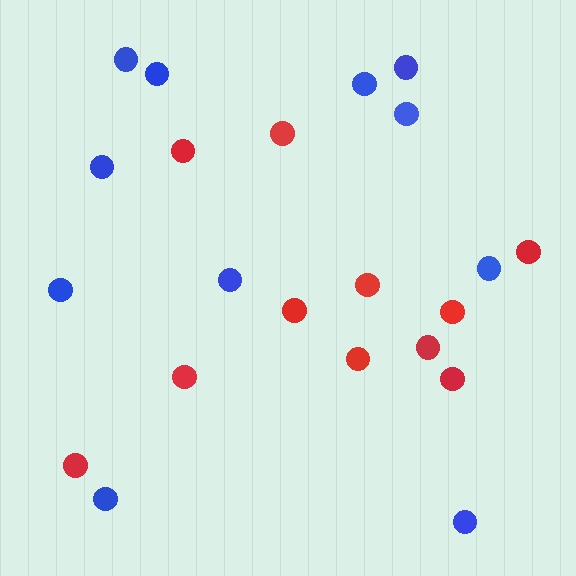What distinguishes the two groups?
There are 2 groups: one group of blue circles (11) and one group of red circles (11).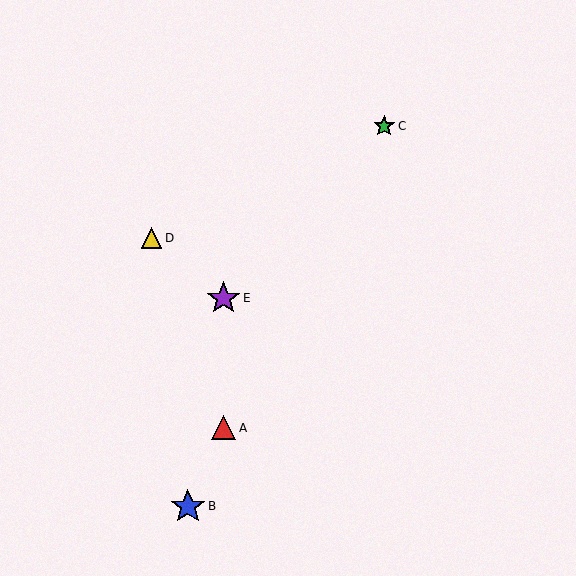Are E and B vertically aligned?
No, E is at x≈224 and B is at x≈188.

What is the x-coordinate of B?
Object B is at x≈188.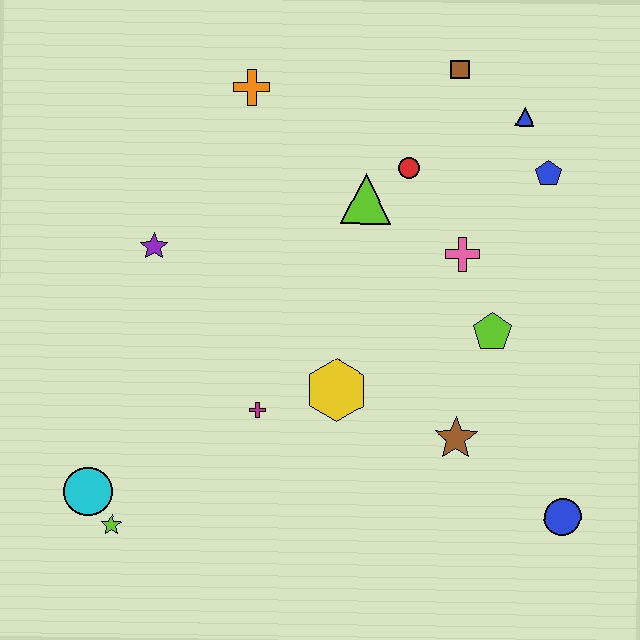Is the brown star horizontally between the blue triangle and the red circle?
Yes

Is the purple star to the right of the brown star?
No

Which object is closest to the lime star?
The cyan circle is closest to the lime star.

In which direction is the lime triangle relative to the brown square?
The lime triangle is below the brown square.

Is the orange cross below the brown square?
Yes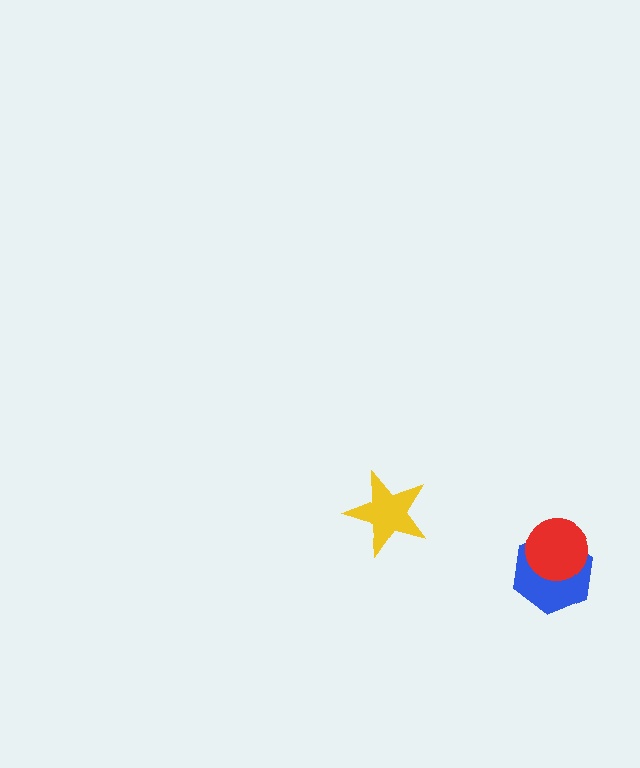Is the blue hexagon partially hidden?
Yes, it is partially covered by another shape.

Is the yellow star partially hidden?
No, no other shape covers it.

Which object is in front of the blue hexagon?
The red circle is in front of the blue hexagon.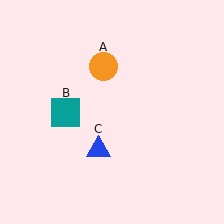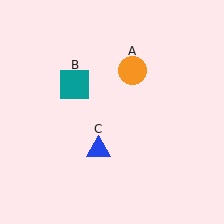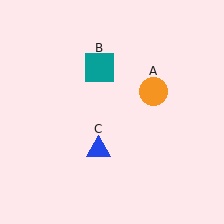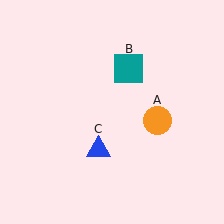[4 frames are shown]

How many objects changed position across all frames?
2 objects changed position: orange circle (object A), teal square (object B).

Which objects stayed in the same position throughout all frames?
Blue triangle (object C) remained stationary.